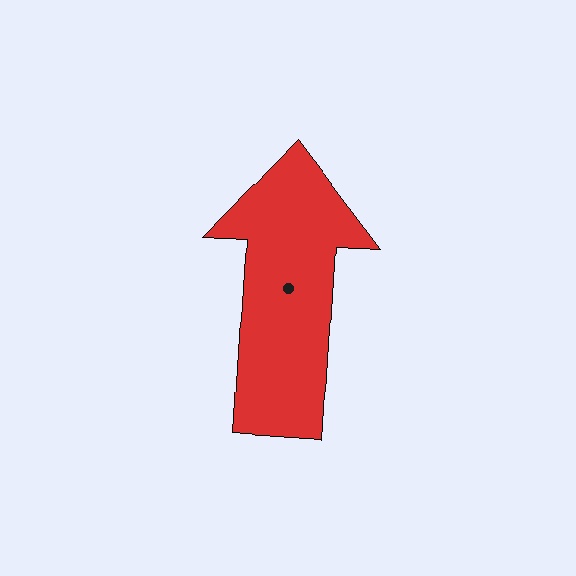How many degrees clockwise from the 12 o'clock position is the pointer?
Approximately 3 degrees.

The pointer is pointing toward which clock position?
Roughly 12 o'clock.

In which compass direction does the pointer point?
North.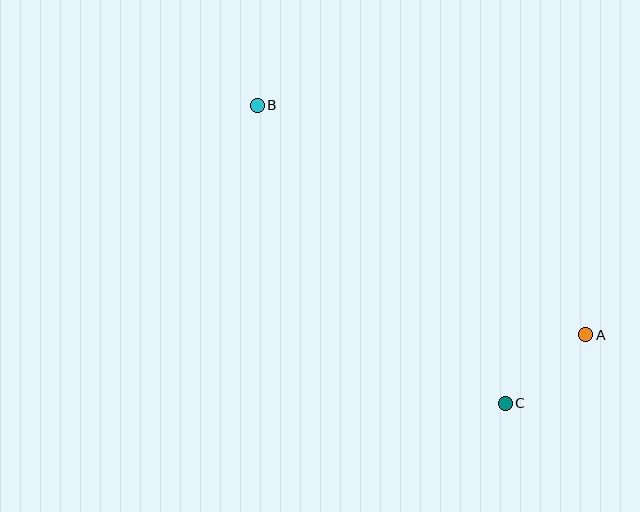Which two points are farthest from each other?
Points A and B are farthest from each other.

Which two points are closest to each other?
Points A and C are closest to each other.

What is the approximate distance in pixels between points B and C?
The distance between B and C is approximately 388 pixels.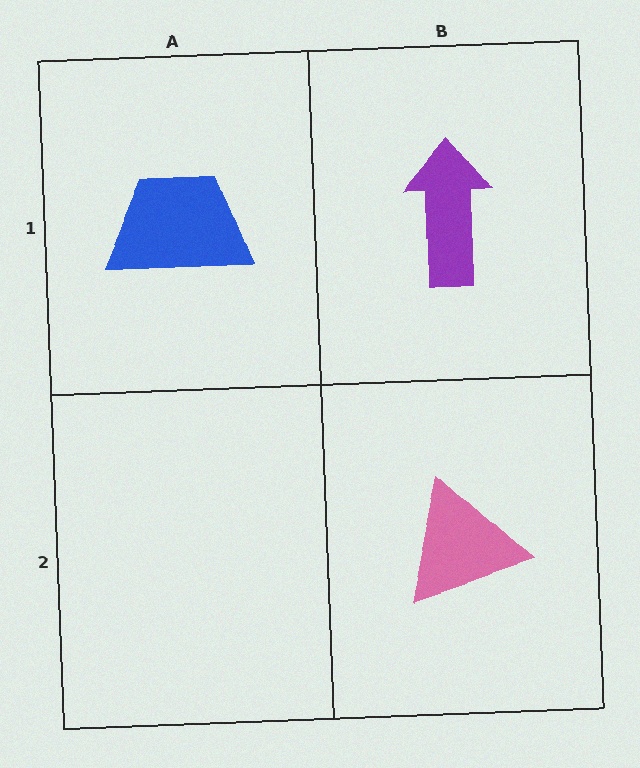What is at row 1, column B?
A purple arrow.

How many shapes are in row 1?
2 shapes.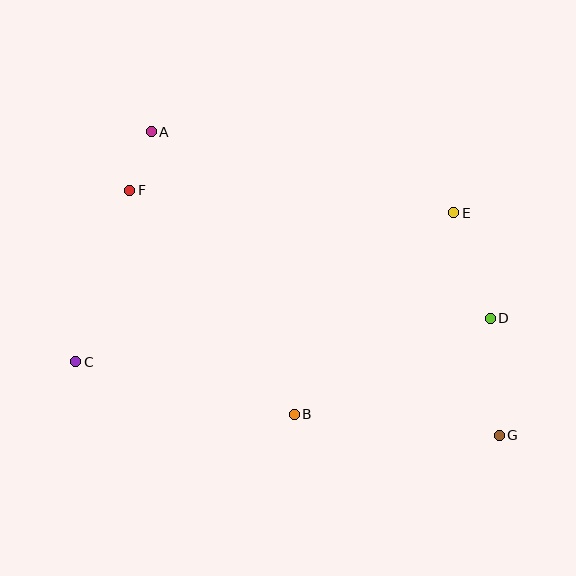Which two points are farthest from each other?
Points A and G are farthest from each other.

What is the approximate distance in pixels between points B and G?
The distance between B and G is approximately 206 pixels.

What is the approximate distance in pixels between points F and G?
The distance between F and G is approximately 443 pixels.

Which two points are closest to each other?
Points A and F are closest to each other.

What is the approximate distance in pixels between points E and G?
The distance between E and G is approximately 227 pixels.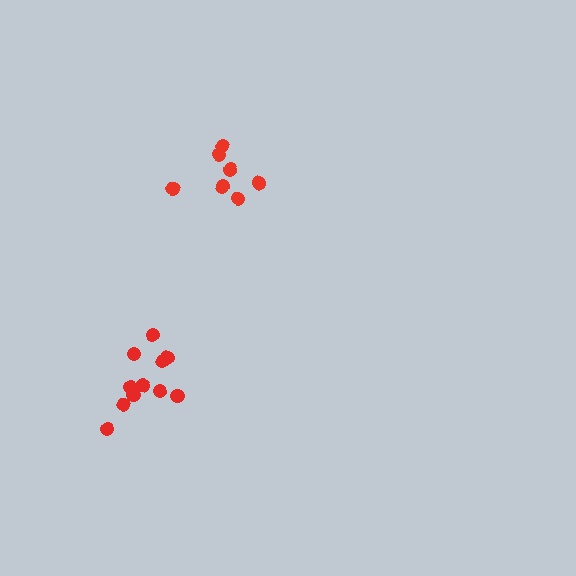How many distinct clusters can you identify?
There are 2 distinct clusters.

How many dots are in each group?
Group 1: 7 dots, Group 2: 11 dots (18 total).